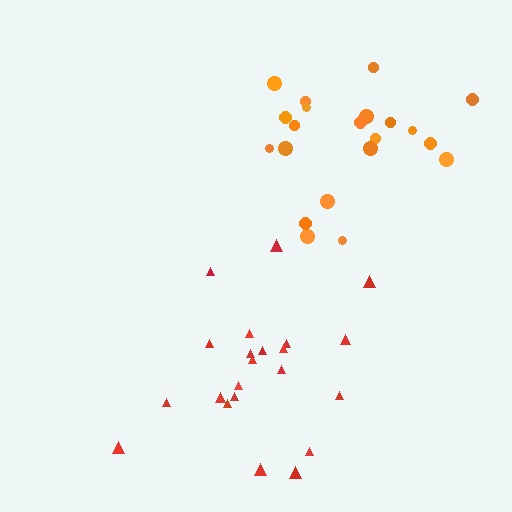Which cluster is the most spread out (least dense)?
Red.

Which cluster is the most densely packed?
Orange.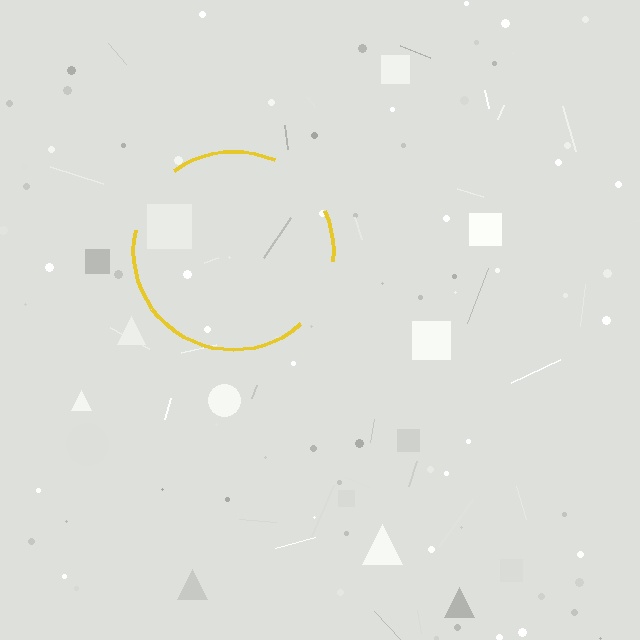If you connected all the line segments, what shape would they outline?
They would outline a circle.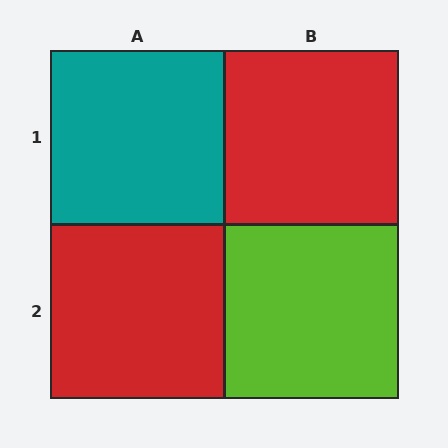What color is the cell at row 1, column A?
Teal.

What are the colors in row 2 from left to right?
Red, lime.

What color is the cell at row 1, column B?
Red.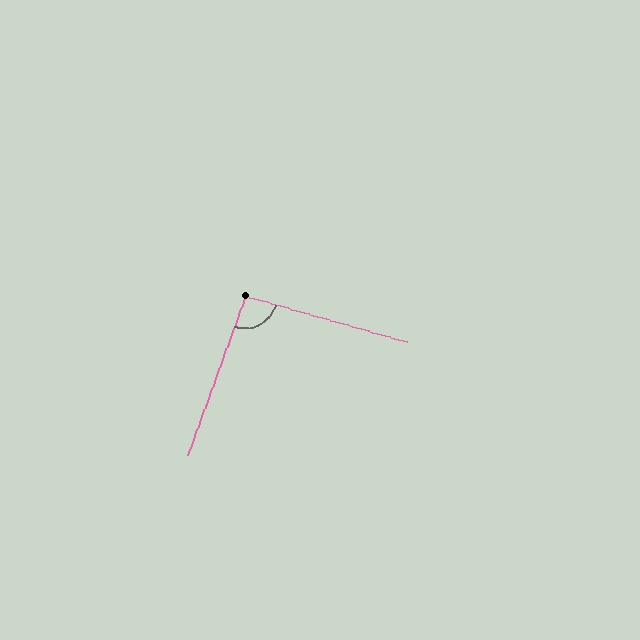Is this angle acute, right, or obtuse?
It is approximately a right angle.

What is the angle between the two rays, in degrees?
Approximately 94 degrees.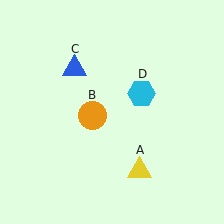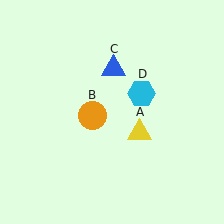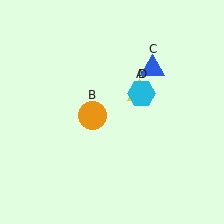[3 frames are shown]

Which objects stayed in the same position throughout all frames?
Orange circle (object B) and cyan hexagon (object D) remained stationary.